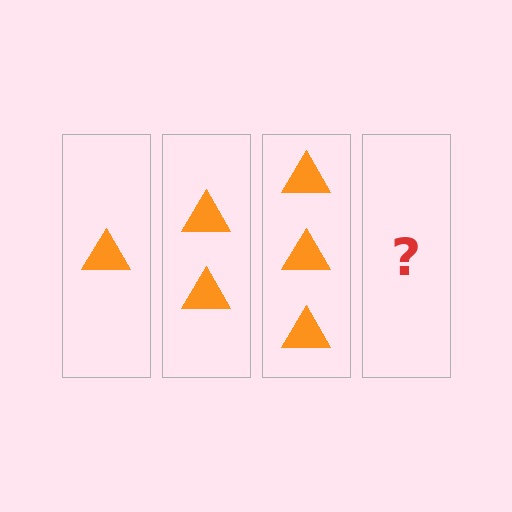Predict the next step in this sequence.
The next step is 4 triangles.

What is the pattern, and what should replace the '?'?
The pattern is that each step adds one more triangle. The '?' should be 4 triangles.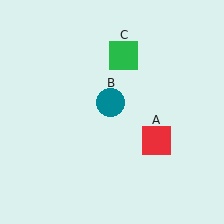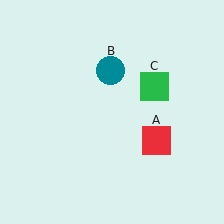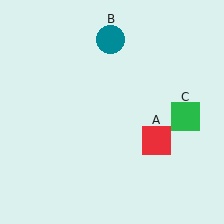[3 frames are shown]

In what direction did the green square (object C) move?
The green square (object C) moved down and to the right.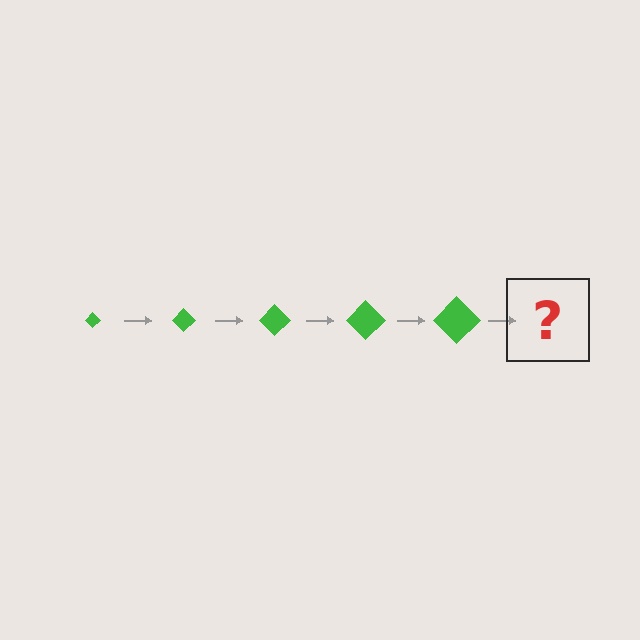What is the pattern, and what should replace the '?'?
The pattern is that the diamond gets progressively larger each step. The '?' should be a green diamond, larger than the previous one.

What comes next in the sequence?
The next element should be a green diamond, larger than the previous one.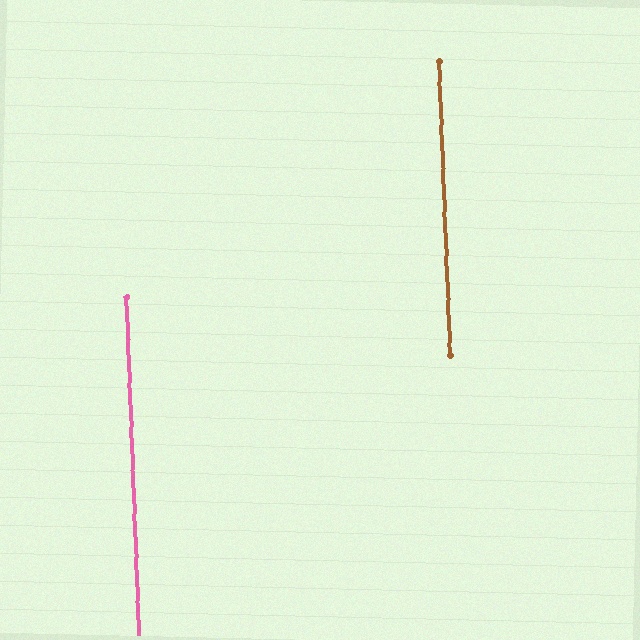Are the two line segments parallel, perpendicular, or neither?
Parallel — their directions differ by only 0.1°.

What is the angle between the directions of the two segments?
Approximately 0 degrees.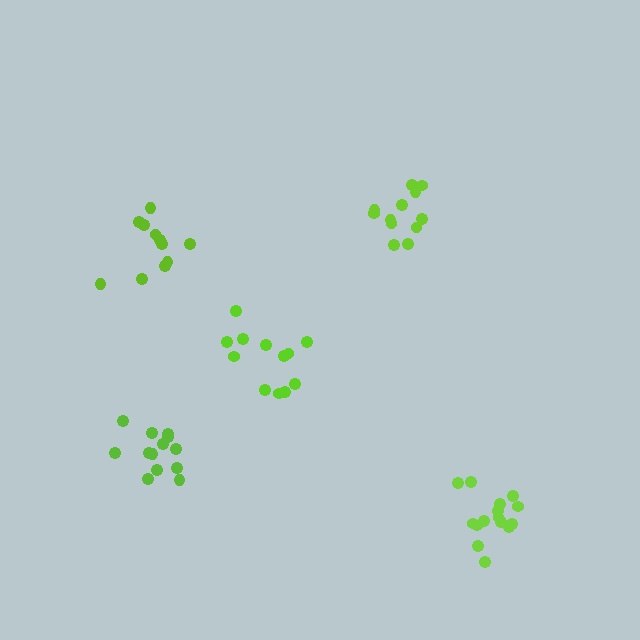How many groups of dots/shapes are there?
There are 5 groups.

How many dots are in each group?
Group 1: 15 dots, Group 2: 12 dots, Group 3: 13 dots, Group 4: 12 dots, Group 5: 11 dots (63 total).